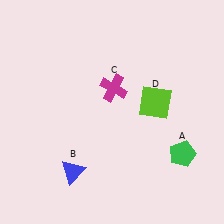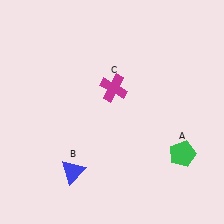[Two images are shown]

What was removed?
The lime square (D) was removed in Image 2.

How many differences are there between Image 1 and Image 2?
There is 1 difference between the two images.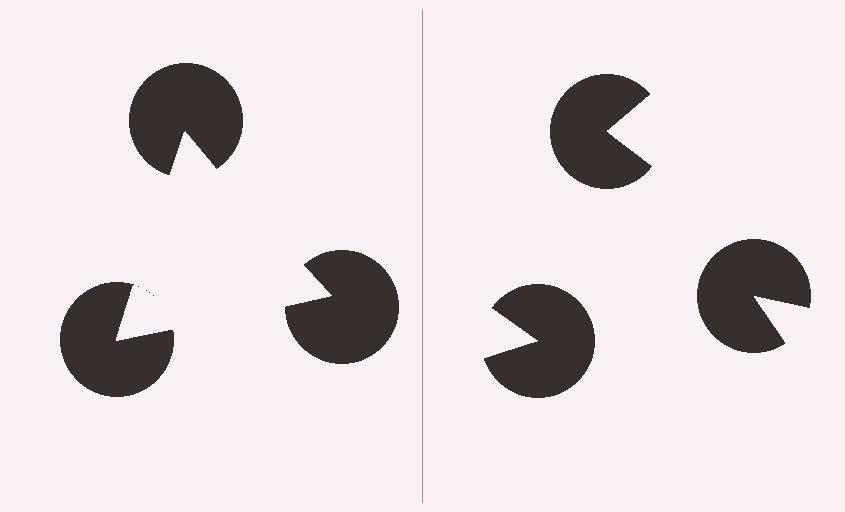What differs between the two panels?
The pac-man discs are positioned identically on both sides; only the wedge orientations differ. On the left they align to a triangle; on the right they are misaligned.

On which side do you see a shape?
An illusory triangle appears on the left side. On the right side the wedge cuts are rotated, so no coherent shape forms.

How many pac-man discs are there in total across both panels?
6 — 3 on each side.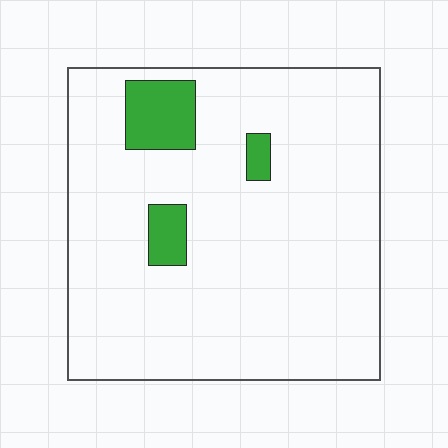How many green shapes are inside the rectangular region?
3.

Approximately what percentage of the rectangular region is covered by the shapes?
Approximately 10%.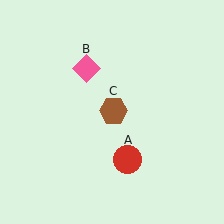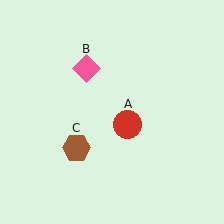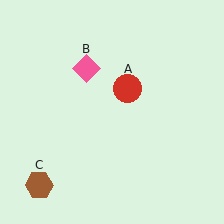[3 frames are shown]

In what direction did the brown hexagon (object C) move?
The brown hexagon (object C) moved down and to the left.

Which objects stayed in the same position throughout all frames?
Pink diamond (object B) remained stationary.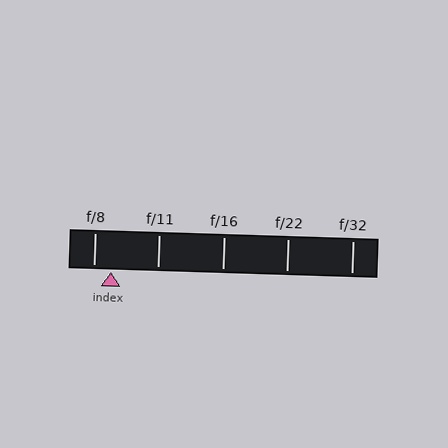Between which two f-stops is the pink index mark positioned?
The index mark is between f/8 and f/11.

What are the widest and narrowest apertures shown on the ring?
The widest aperture shown is f/8 and the narrowest is f/32.